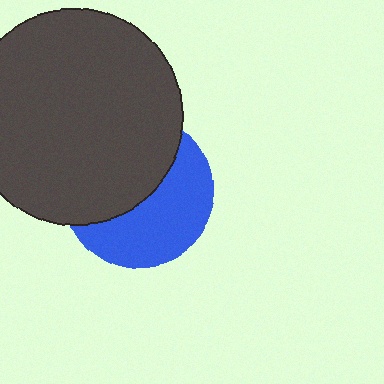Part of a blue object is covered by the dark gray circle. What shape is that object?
It is a circle.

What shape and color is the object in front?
The object in front is a dark gray circle.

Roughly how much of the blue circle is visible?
About half of it is visible (roughly 49%).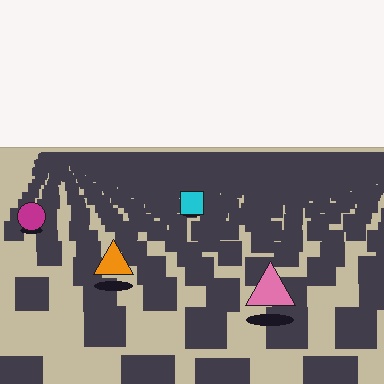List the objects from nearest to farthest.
From nearest to farthest: the pink triangle, the orange triangle, the magenta circle, the cyan square.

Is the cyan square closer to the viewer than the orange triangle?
No. The orange triangle is closer — you can tell from the texture gradient: the ground texture is coarser near it.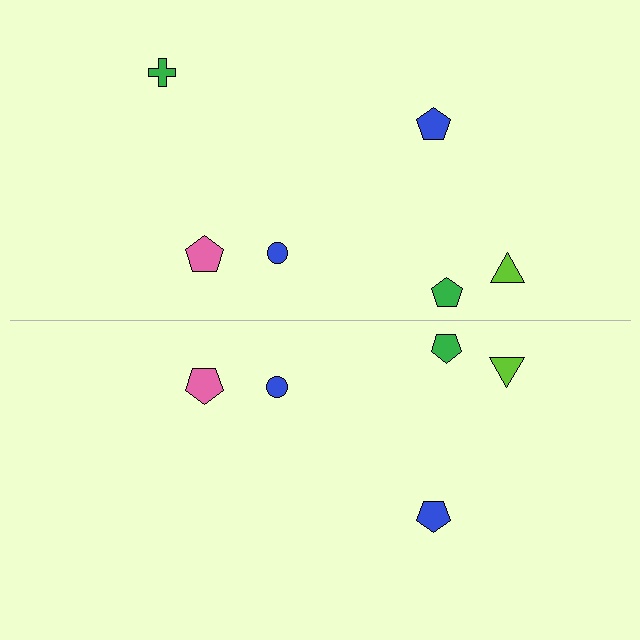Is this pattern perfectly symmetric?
No, the pattern is not perfectly symmetric. A green cross is missing from the bottom side.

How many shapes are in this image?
There are 11 shapes in this image.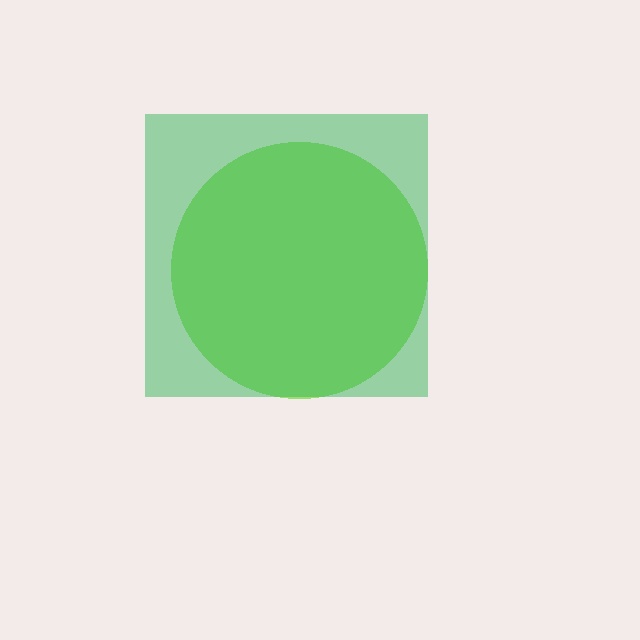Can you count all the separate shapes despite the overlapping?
Yes, there are 2 separate shapes.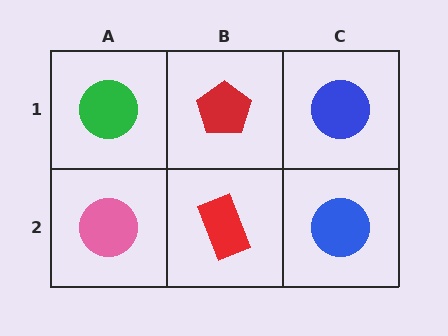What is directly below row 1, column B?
A red rectangle.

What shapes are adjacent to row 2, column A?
A green circle (row 1, column A), a red rectangle (row 2, column B).